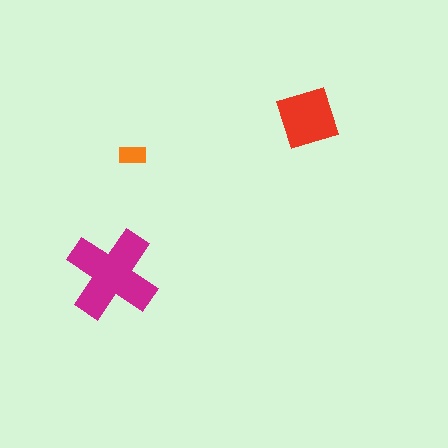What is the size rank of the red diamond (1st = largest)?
2nd.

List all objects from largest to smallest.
The magenta cross, the red diamond, the orange rectangle.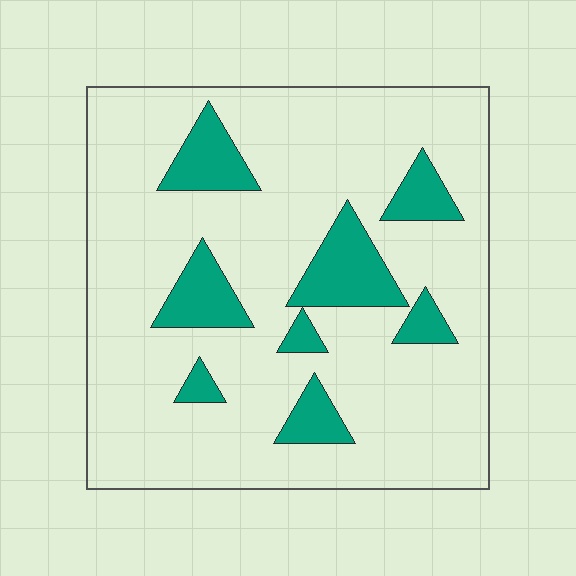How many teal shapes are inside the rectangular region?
8.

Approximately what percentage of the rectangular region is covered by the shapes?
Approximately 15%.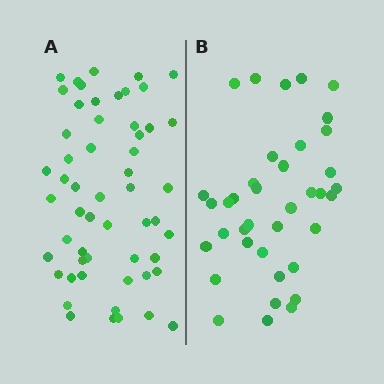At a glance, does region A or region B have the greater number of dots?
Region A (the left region) has more dots.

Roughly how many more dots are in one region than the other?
Region A has approximately 15 more dots than region B.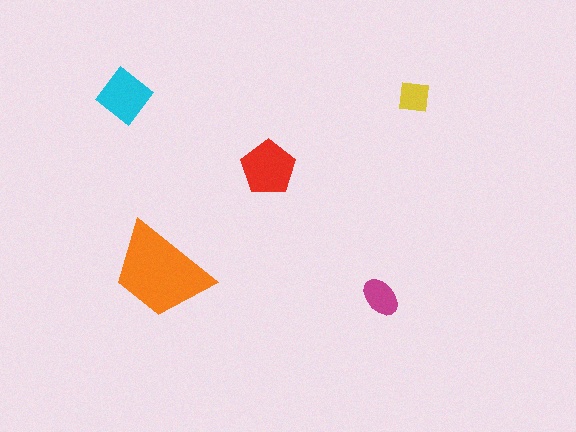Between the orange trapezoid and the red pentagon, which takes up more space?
The orange trapezoid.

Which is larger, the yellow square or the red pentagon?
The red pentagon.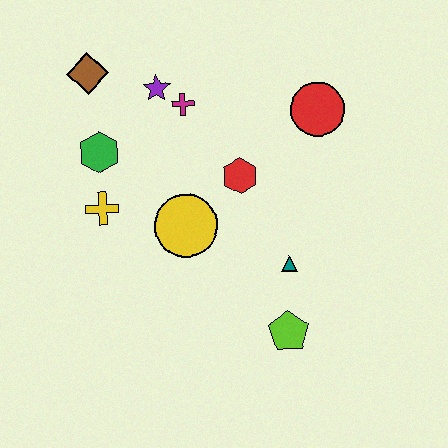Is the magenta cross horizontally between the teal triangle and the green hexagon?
Yes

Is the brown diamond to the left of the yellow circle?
Yes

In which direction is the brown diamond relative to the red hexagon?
The brown diamond is to the left of the red hexagon.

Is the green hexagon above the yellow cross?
Yes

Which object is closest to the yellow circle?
The red hexagon is closest to the yellow circle.